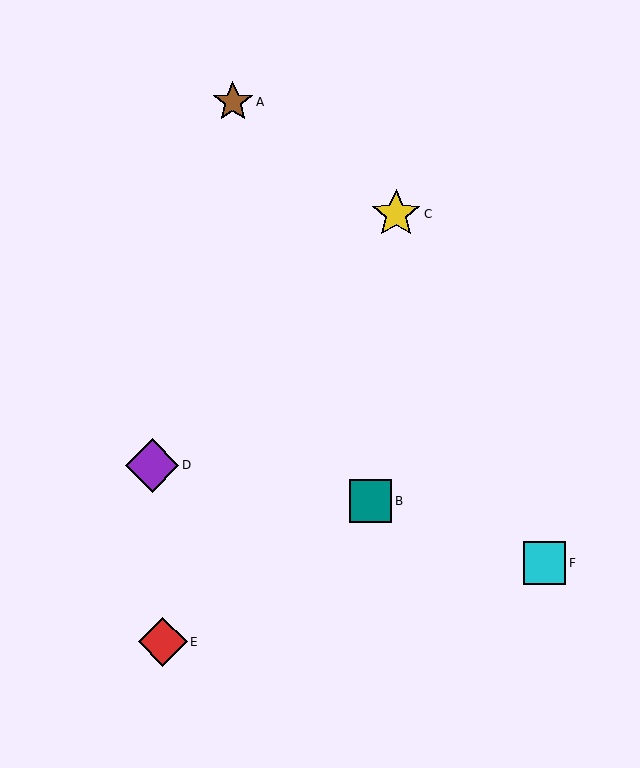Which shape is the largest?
The purple diamond (labeled D) is the largest.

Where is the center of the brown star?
The center of the brown star is at (233, 102).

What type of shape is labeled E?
Shape E is a red diamond.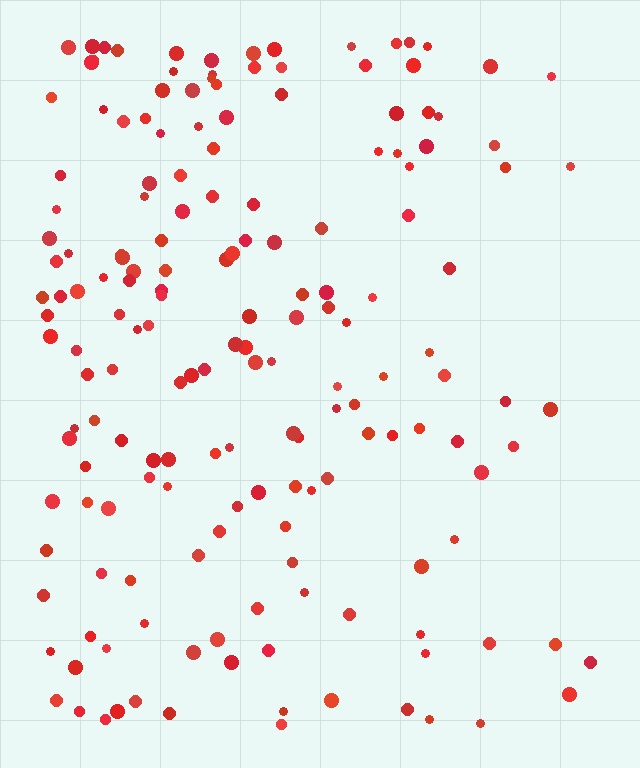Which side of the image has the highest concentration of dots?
The left.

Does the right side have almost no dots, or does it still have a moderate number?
Still a moderate number, just noticeably fewer than the left.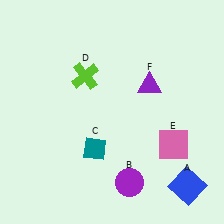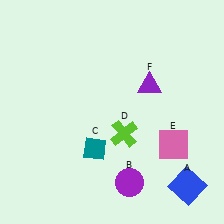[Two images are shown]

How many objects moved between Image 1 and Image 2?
1 object moved between the two images.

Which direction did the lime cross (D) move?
The lime cross (D) moved down.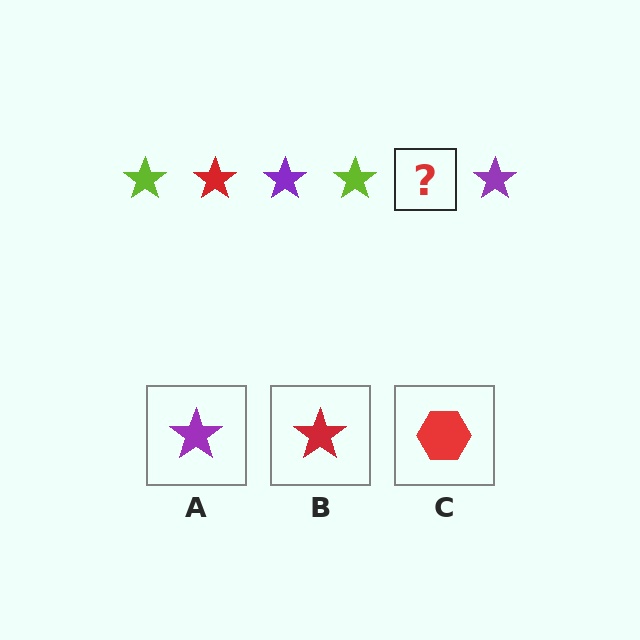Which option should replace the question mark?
Option B.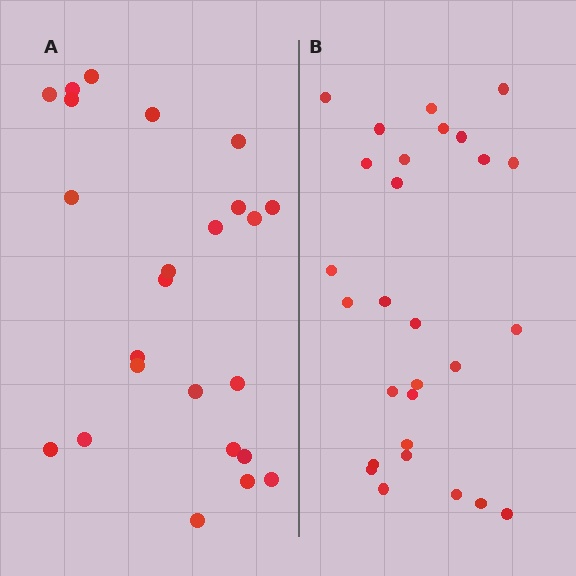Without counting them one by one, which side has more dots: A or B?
Region B (the right region) has more dots.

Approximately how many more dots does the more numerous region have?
Region B has about 4 more dots than region A.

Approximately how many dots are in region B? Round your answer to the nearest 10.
About 30 dots. (The exact count is 28, which rounds to 30.)